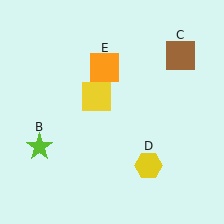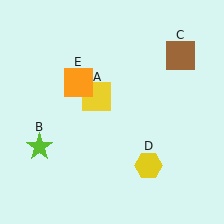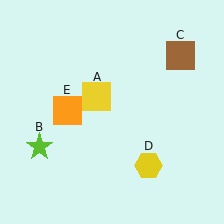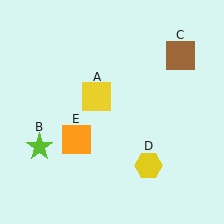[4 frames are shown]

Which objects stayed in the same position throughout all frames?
Yellow square (object A) and lime star (object B) and brown square (object C) and yellow hexagon (object D) remained stationary.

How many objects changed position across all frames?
1 object changed position: orange square (object E).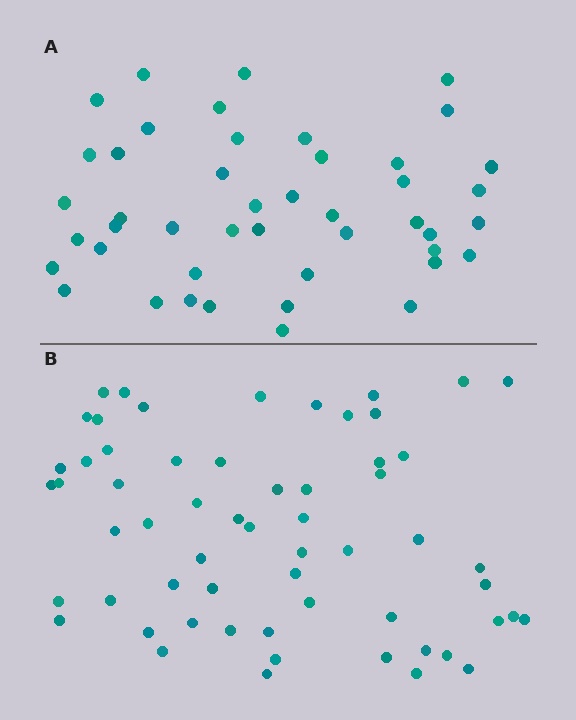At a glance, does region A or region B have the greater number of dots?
Region B (the bottom region) has more dots.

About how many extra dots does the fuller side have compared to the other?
Region B has approximately 15 more dots than region A.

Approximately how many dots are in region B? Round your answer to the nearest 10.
About 60 dots.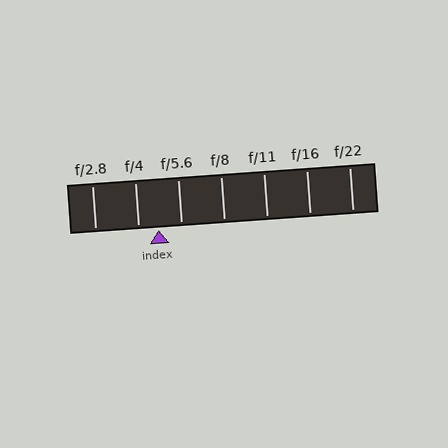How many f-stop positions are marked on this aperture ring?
There are 7 f-stop positions marked.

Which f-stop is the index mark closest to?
The index mark is closest to f/4.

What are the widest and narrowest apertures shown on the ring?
The widest aperture shown is f/2.8 and the narrowest is f/22.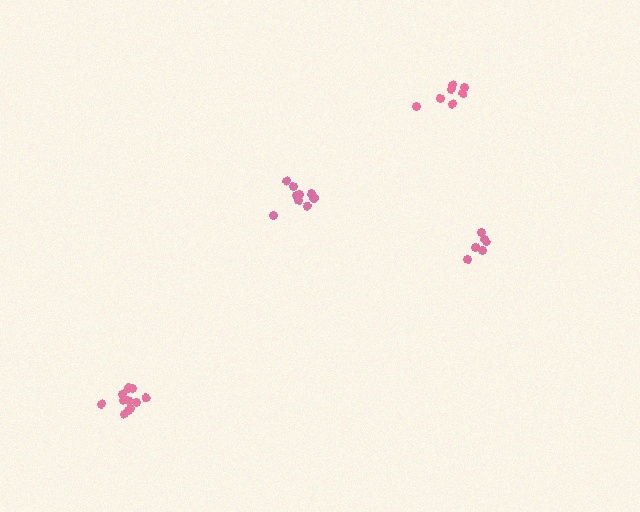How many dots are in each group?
Group 1: 6 dots, Group 2: 9 dots, Group 3: 7 dots, Group 4: 11 dots (33 total).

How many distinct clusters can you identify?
There are 4 distinct clusters.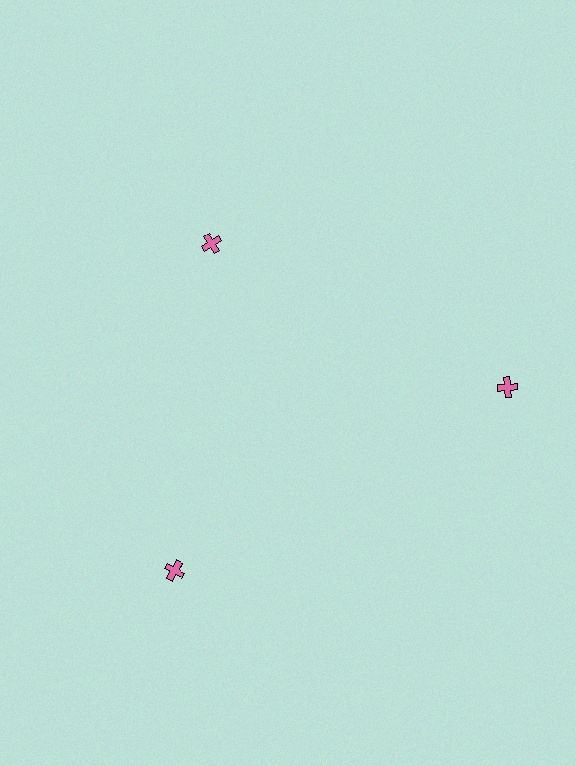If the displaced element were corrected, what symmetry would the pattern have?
It would have 3-fold rotational symmetry — the pattern would map onto itself every 120 degrees.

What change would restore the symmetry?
The symmetry would be restored by moving it outward, back onto the ring so that all 3 crosses sit at equal angles and equal distance from the center.